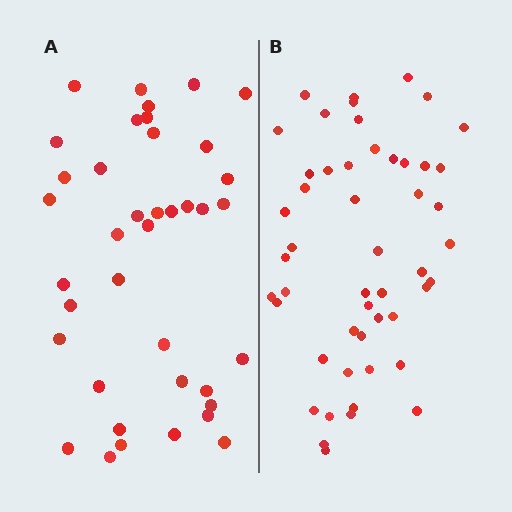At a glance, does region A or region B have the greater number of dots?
Region B (the right region) has more dots.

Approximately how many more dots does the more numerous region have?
Region B has roughly 12 or so more dots than region A.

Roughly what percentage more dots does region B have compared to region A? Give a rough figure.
About 30% more.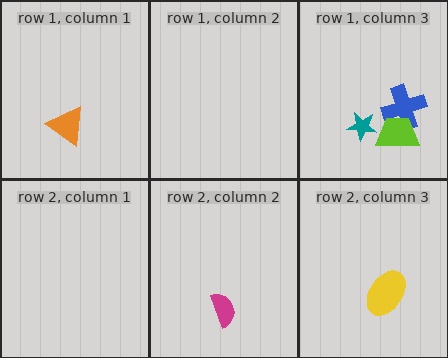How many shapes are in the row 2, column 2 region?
1.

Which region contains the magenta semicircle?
The row 2, column 2 region.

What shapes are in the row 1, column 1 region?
The orange triangle.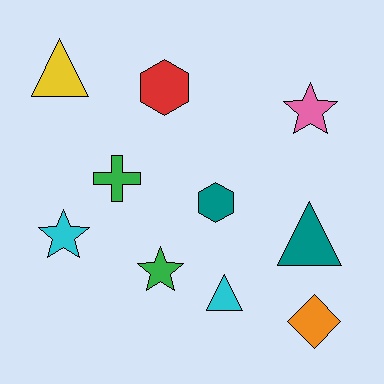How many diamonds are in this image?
There is 1 diamond.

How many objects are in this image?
There are 10 objects.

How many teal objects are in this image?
There are 2 teal objects.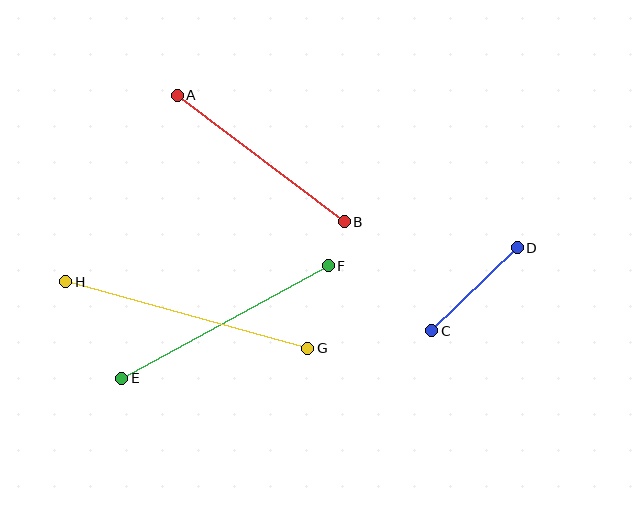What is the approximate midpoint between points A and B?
The midpoint is at approximately (261, 158) pixels.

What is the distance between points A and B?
The distance is approximately 209 pixels.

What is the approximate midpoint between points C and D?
The midpoint is at approximately (475, 289) pixels.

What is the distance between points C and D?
The distance is approximately 119 pixels.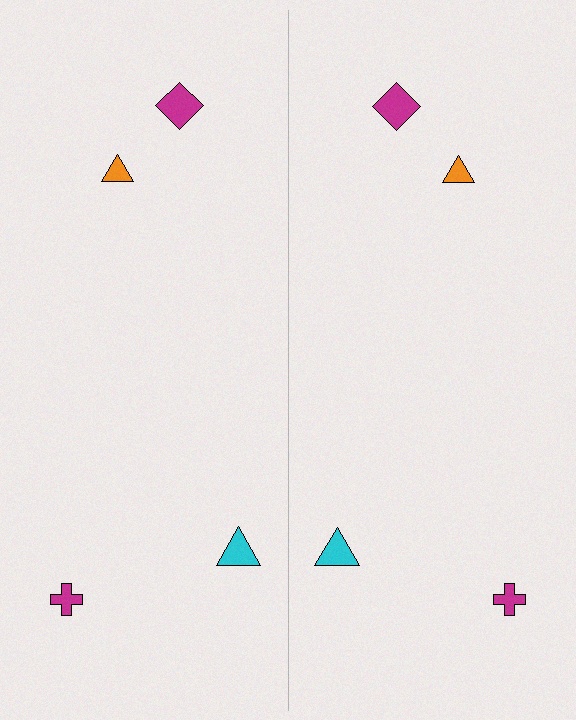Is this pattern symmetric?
Yes, this pattern has bilateral (reflection) symmetry.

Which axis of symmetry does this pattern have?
The pattern has a vertical axis of symmetry running through the center of the image.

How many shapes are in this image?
There are 8 shapes in this image.